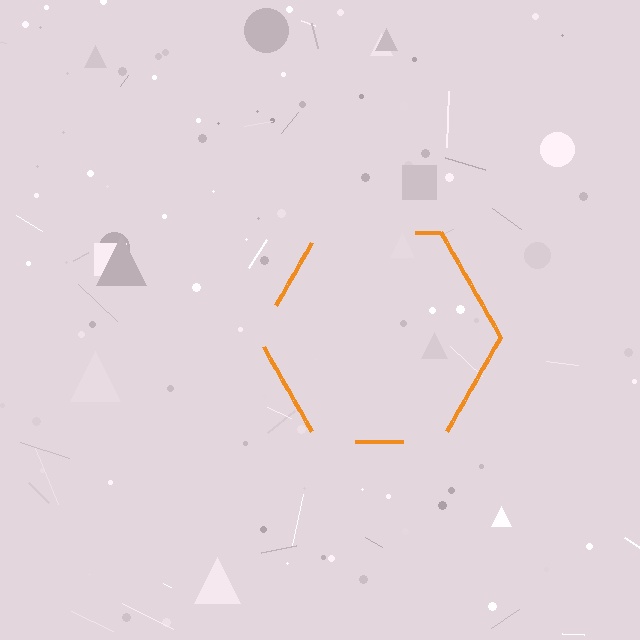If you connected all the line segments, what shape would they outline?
They would outline a hexagon.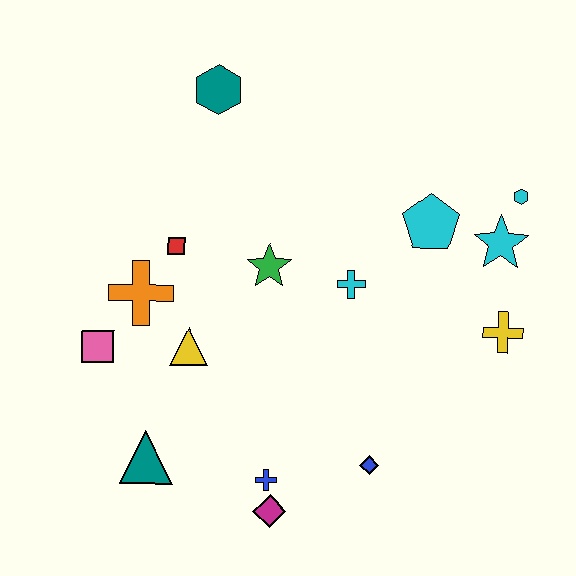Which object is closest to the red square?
The orange cross is closest to the red square.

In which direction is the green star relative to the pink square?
The green star is to the right of the pink square.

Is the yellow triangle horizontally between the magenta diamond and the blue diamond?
No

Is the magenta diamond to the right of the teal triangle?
Yes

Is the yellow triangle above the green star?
No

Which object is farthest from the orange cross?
The cyan hexagon is farthest from the orange cross.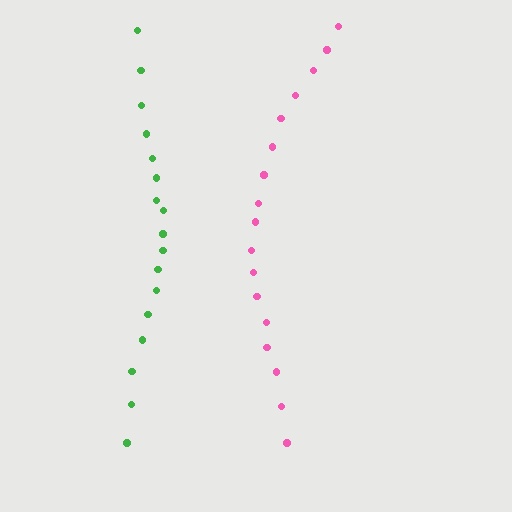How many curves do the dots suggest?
There are 2 distinct paths.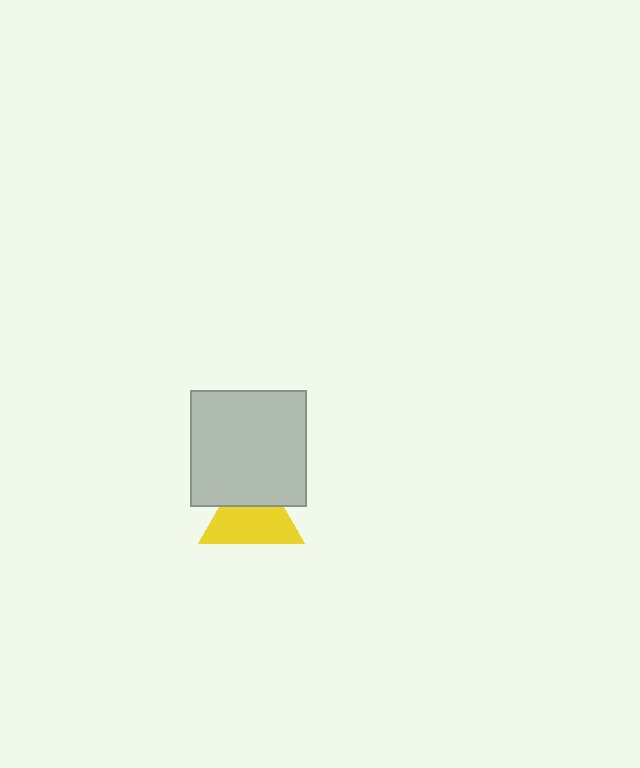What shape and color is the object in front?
The object in front is a light gray square.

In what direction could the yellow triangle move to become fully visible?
The yellow triangle could move down. That would shift it out from behind the light gray square entirely.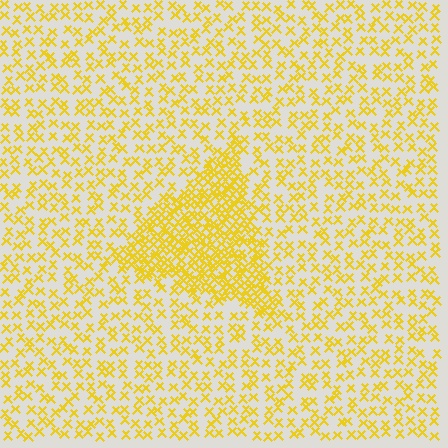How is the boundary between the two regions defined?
The boundary is defined by a change in element density (approximately 2.5x ratio). All elements are the same color, size, and shape.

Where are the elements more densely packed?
The elements are more densely packed inside the triangle boundary.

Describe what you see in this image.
The image contains small yellow elements arranged at two different densities. A triangle-shaped region is visible where the elements are more densely packed than the surrounding area.